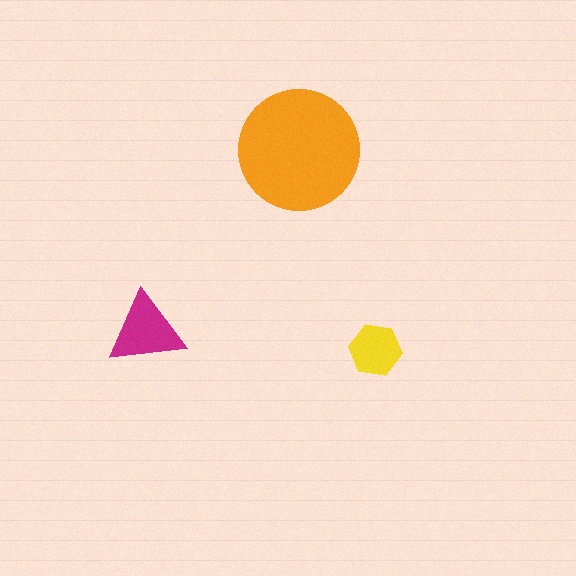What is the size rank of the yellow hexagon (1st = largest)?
3rd.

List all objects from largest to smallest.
The orange circle, the magenta triangle, the yellow hexagon.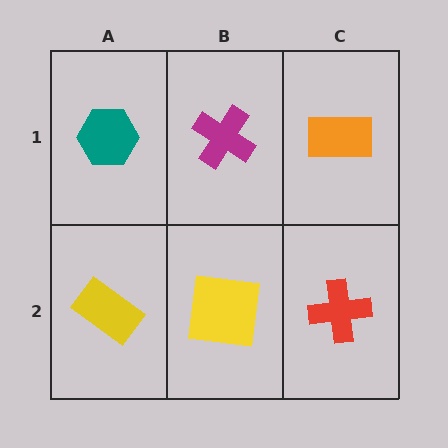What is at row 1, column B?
A magenta cross.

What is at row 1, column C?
An orange rectangle.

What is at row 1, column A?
A teal hexagon.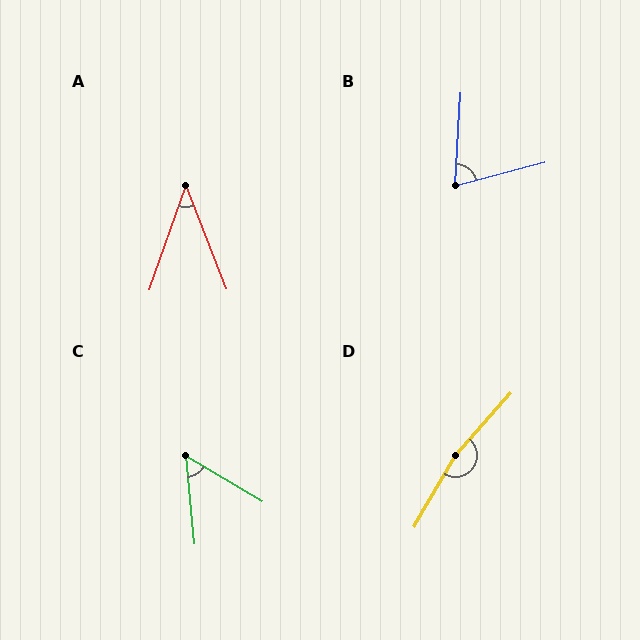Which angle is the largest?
D, at approximately 169 degrees.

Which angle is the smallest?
A, at approximately 41 degrees.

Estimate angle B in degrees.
Approximately 72 degrees.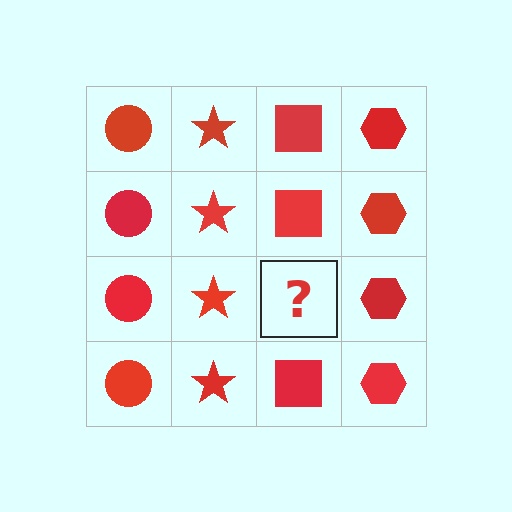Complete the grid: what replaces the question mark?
The question mark should be replaced with a red square.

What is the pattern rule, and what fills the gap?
The rule is that each column has a consistent shape. The gap should be filled with a red square.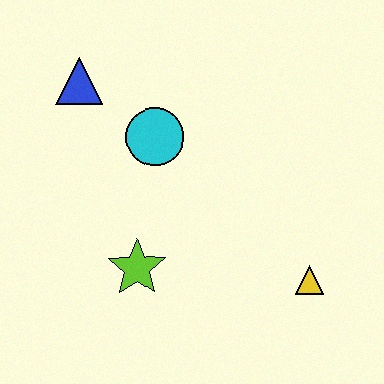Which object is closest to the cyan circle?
The blue triangle is closest to the cyan circle.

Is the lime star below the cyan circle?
Yes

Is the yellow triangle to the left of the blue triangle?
No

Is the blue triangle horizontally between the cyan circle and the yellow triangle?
No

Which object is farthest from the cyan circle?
The yellow triangle is farthest from the cyan circle.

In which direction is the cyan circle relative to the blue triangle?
The cyan circle is to the right of the blue triangle.